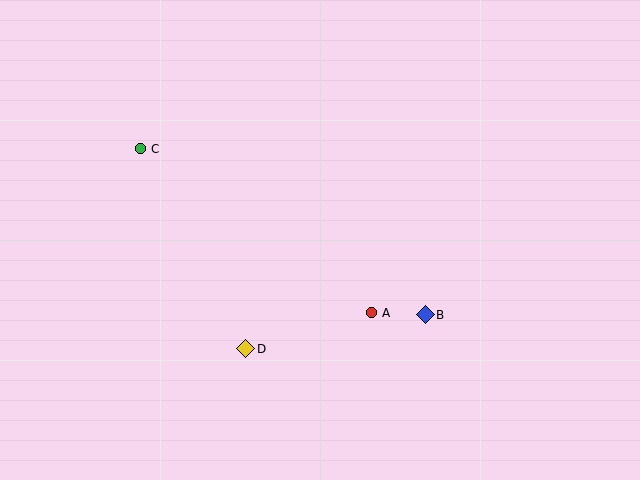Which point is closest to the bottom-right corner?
Point B is closest to the bottom-right corner.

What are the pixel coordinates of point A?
Point A is at (371, 313).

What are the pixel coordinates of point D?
Point D is at (246, 349).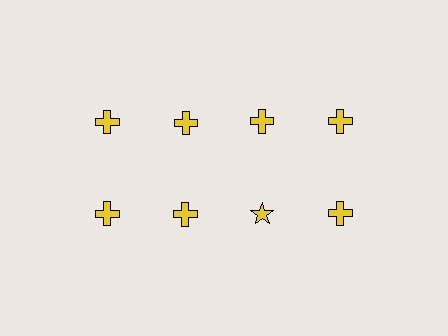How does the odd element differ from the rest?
It has a different shape: star instead of cross.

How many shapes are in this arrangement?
There are 8 shapes arranged in a grid pattern.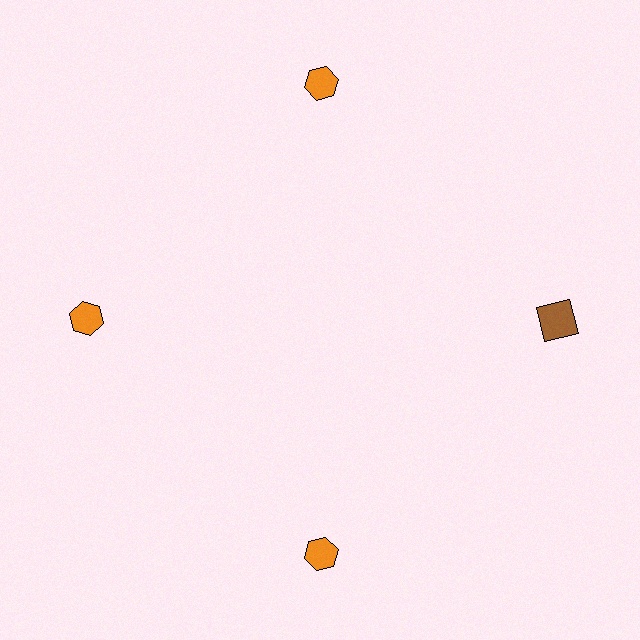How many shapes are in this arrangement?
There are 4 shapes arranged in a ring pattern.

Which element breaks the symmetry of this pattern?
The brown square at roughly the 3 o'clock position breaks the symmetry. All other shapes are orange hexagons.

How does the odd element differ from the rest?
It differs in both color (brown instead of orange) and shape (square instead of hexagon).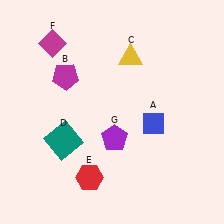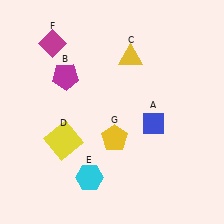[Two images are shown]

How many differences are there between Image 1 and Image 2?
There are 3 differences between the two images.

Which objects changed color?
D changed from teal to yellow. E changed from red to cyan. G changed from purple to yellow.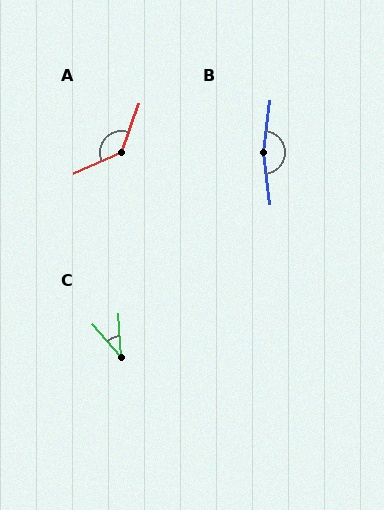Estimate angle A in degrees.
Approximately 134 degrees.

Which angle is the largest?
B, at approximately 166 degrees.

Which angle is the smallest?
C, at approximately 37 degrees.